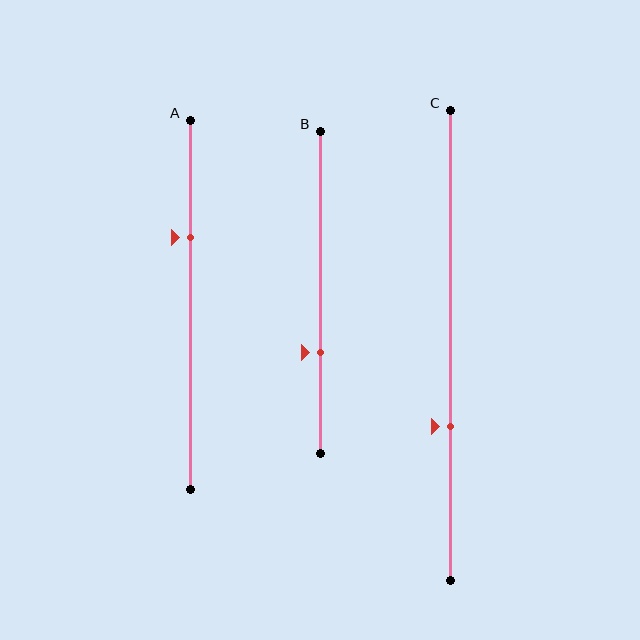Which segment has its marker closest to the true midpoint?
Segment C has its marker closest to the true midpoint.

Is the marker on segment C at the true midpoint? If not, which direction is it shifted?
No, the marker on segment C is shifted downward by about 17% of the segment length.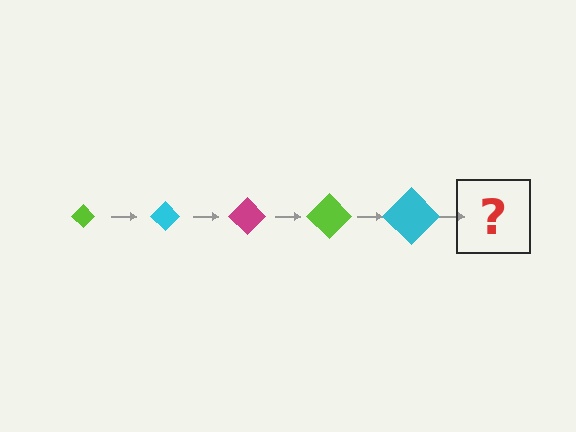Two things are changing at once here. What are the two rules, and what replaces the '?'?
The two rules are that the diamond grows larger each step and the color cycles through lime, cyan, and magenta. The '?' should be a magenta diamond, larger than the previous one.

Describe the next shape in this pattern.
It should be a magenta diamond, larger than the previous one.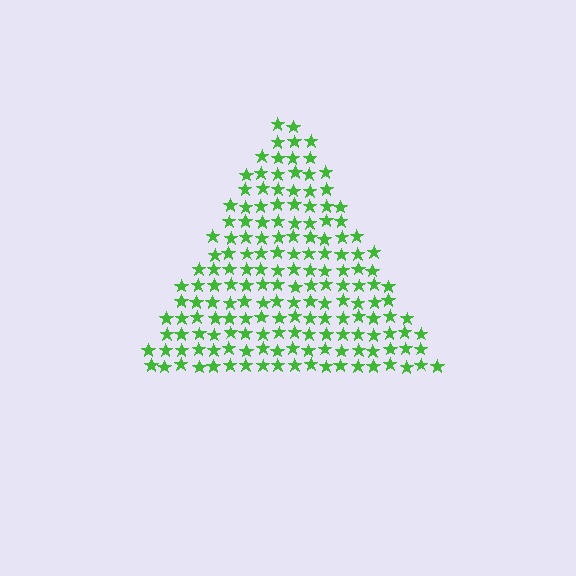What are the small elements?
The small elements are stars.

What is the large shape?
The large shape is a triangle.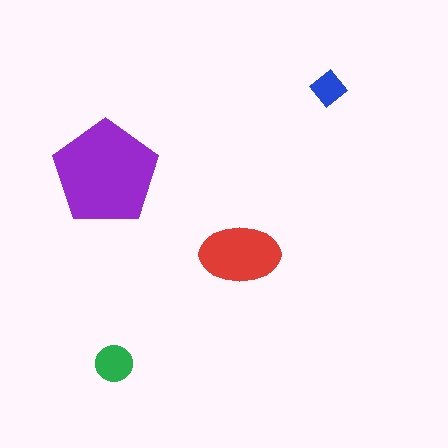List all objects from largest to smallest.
The purple pentagon, the red ellipse, the green circle, the blue diamond.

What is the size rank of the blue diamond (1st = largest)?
4th.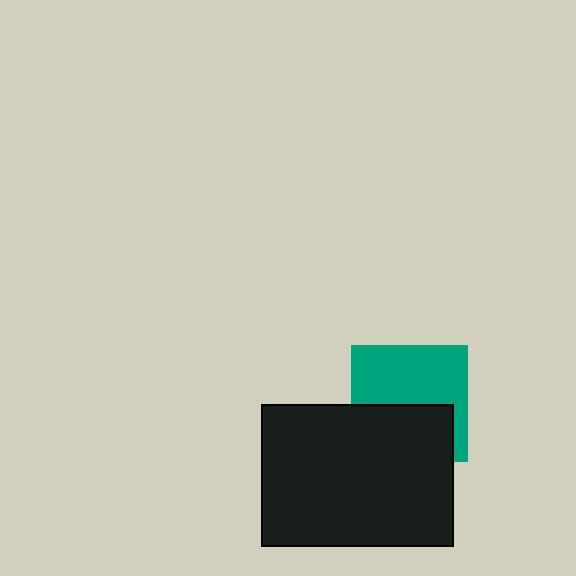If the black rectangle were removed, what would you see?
You would see the complete teal square.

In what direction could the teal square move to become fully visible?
The teal square could move up. That would shift it out from behind the black rectangle entirely.